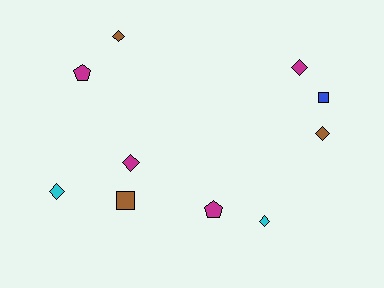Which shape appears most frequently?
Diamond, with 6 objects.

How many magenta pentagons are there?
There are 2 magenta pentagons.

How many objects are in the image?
There are 10 objects.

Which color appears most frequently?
Magenta, with 4 objects.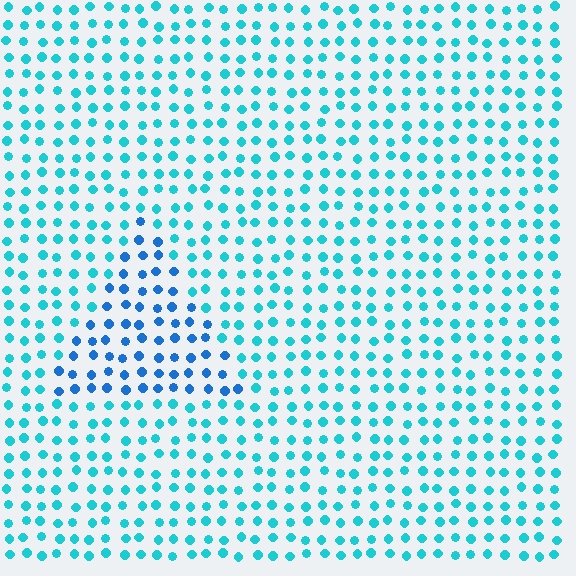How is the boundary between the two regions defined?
The boundary is defined purely by a slight shift in hue (about 31 degrees). Spacing, size, and orientation are identical on both sides.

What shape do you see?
I see a triangle.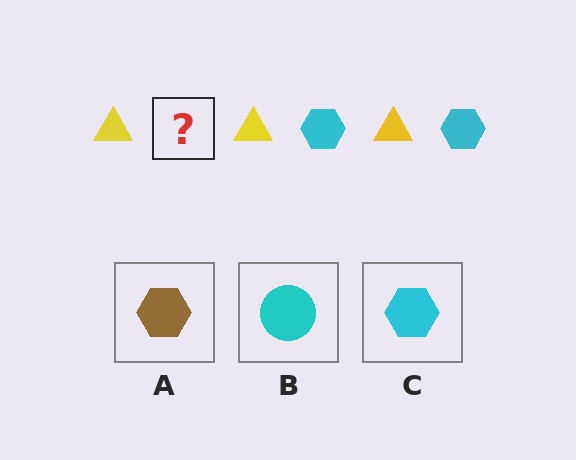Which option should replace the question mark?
Option C.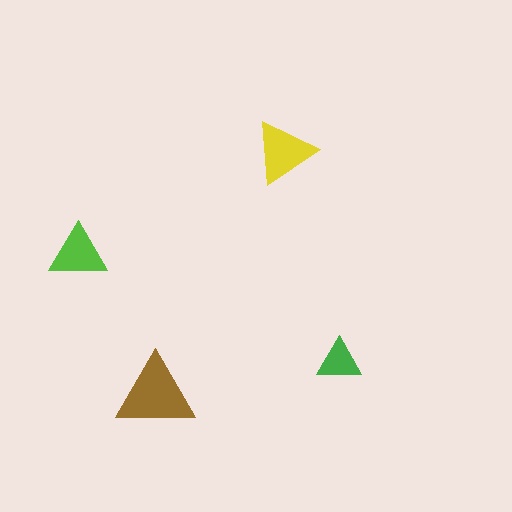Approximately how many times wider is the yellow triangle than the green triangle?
About 1.5 times wider.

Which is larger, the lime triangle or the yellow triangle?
The yellow one.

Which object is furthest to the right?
The green triangle is rightmost.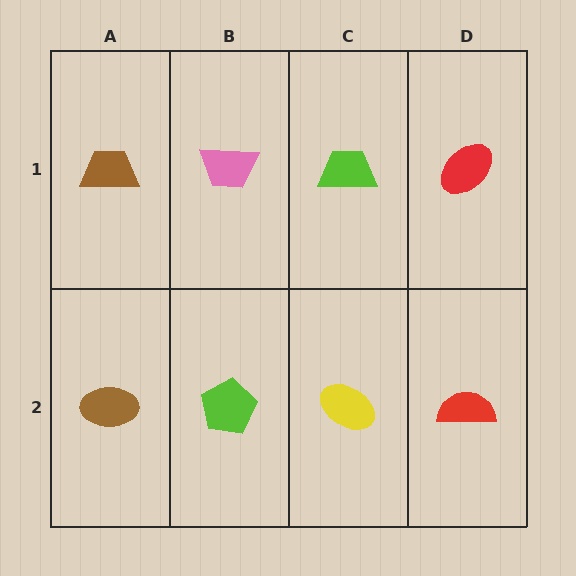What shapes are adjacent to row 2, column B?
A pink trapezoid (row 1, column B), a brown ellipse (row 2, column A), a yellow ellipse (row 2, column C).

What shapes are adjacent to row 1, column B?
A lime pentagon (row 2, column B), a brown trapezoid (row 1, column A), a lime trapezoid (row 1, column C).